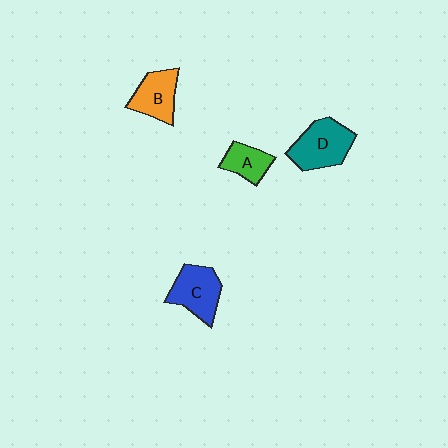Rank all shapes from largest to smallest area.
From largest to smallest: D (teal), C (blue), B (orange), A (green).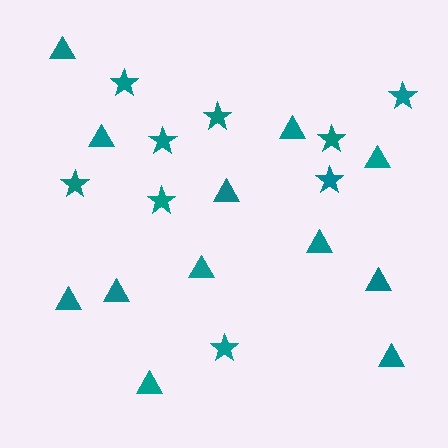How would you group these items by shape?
There are 2 groups: one group of triangles (12) and one group of stars (9).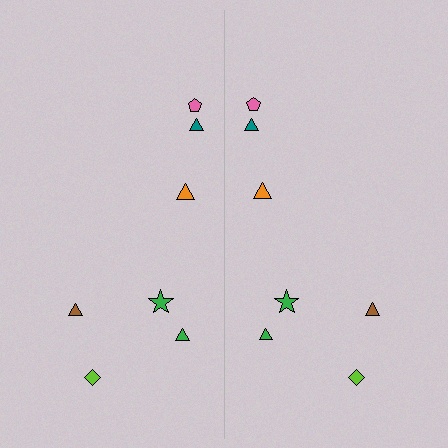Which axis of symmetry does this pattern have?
The pattern has a vertical axis of symmetry running through the center of the image.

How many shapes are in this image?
There are 14 shapes in this image.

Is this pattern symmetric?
Yes, this pattern has bilateral (reflection) symmetry.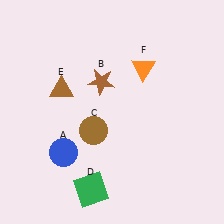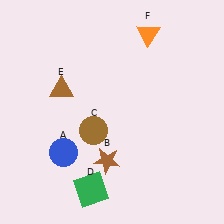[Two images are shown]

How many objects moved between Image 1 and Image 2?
2 objects moved between the two images.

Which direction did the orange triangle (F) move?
The orange triangle (F) moved up.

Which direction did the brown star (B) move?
The brown star (B) moved down.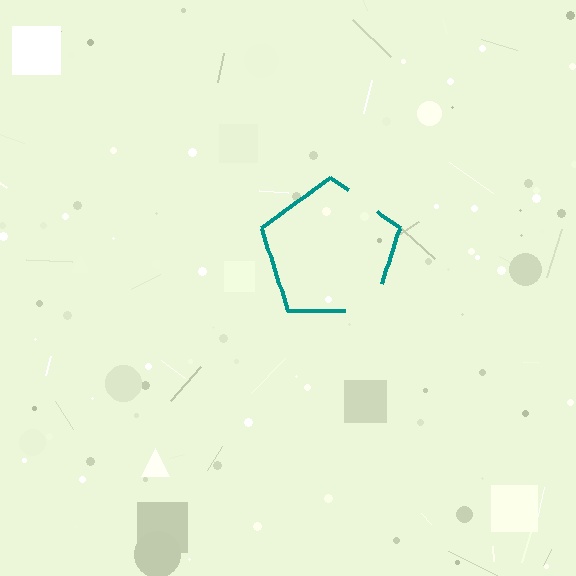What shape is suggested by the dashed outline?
The dashed outline suggests a pentagon.